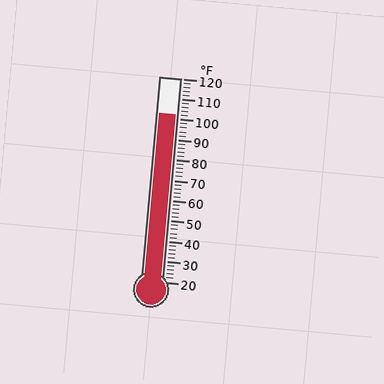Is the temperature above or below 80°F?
The temperature is above 80°F.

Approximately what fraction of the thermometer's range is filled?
The thermometer is filled to approximately 80% of its range.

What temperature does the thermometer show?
The thermometer shows approximately 102°F.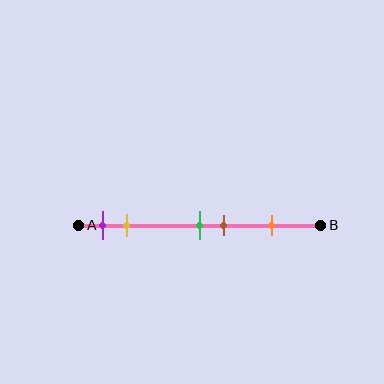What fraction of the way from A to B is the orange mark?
The orange mark is approximately 80% (0.8) of the way from A to B.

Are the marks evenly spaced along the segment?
No, the marks are not evenly spaced.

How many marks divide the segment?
There are 5 marks dividing the segment.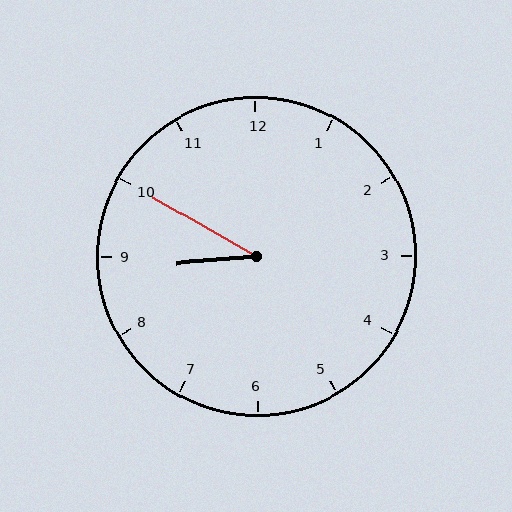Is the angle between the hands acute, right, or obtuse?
It is acute.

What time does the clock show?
8:50.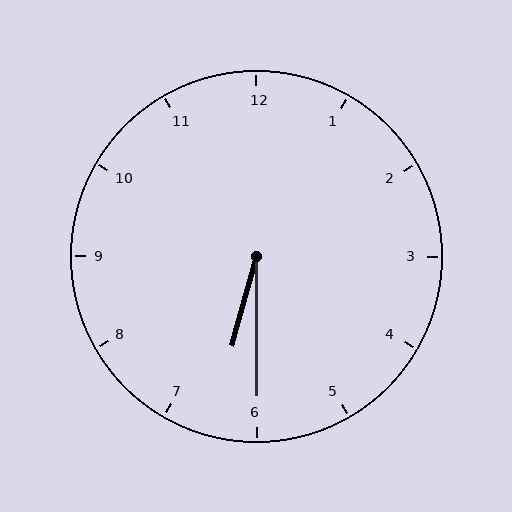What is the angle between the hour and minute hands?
Approximately 15 degrees.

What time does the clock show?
6:30.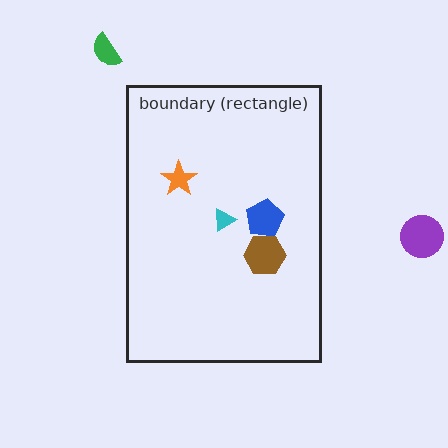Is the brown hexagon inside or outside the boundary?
Inside.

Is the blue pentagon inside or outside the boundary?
Inside.